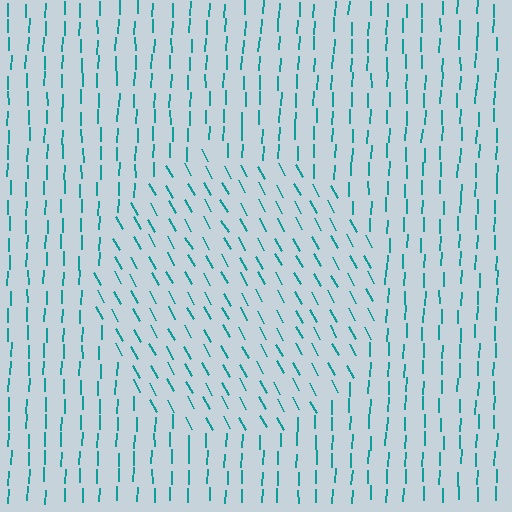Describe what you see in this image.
The image is filled with small teal line segments. A circle region in the image has lines oriented differently from the surrounding lines, creating a visible texture boundary.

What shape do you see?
I see a circle.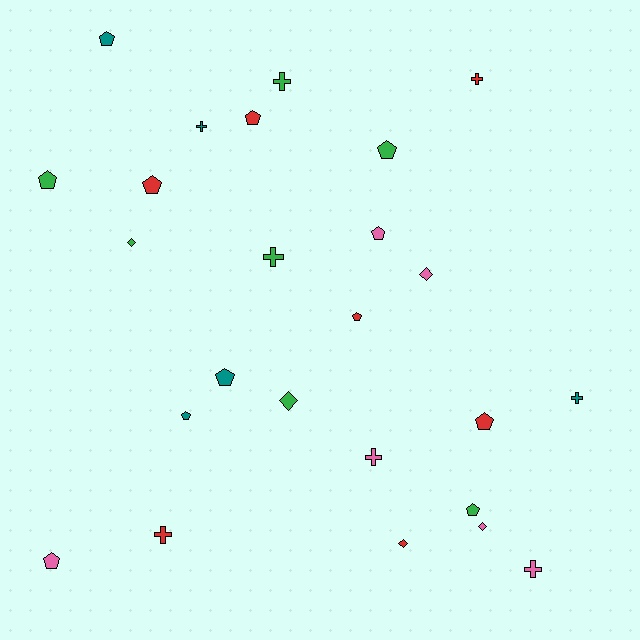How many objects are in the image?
There are 25 objects.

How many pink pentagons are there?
There are 2 pink pentagons.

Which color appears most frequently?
Green, with 7 objects.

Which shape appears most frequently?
Pentagon, with 12 objects.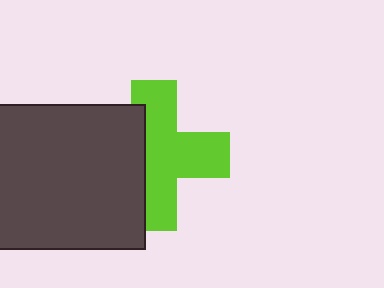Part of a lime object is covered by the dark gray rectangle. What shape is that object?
It is a cross.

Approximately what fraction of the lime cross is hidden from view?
Roughly 36% of the lime cross is hidden behind the dark gray rectangle.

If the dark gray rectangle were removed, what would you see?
You would see the complete lime cross.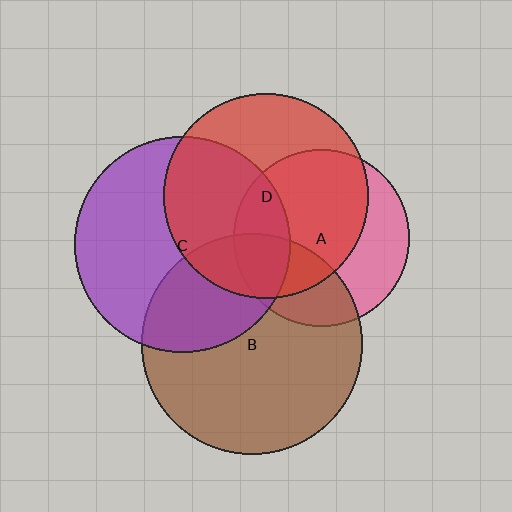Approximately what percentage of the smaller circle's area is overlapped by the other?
Approximately 20%.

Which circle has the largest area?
Circle B (brown).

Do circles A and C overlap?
Yes.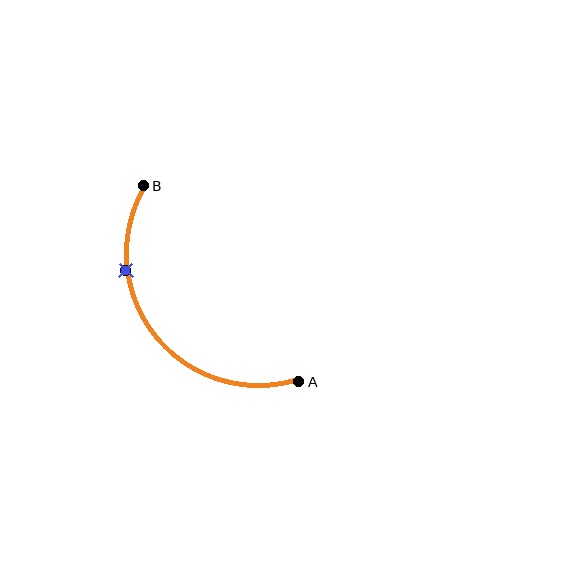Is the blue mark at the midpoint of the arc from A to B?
No. The blue mark lies on the arc but is closer to endpoint B. The arc midpoint would be at the point on the curve equidistant along the arc from both A and B.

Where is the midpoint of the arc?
The arc midpoint is the point on the curve farthest from the straight line joining A and B. It sits below and to the left of that line.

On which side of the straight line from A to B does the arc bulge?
The arc bulges below and to the left of the straight line connecting A and B.